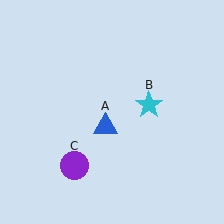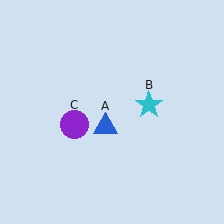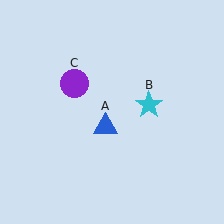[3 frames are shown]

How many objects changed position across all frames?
1 object changed position: purple circle (object C).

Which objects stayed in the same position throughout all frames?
Blue triangle (object A) and cyan star (object B) remained stationary.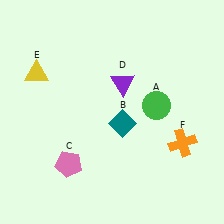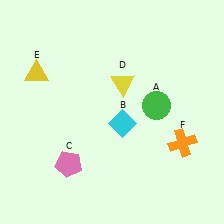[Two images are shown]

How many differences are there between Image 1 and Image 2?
There are 2 differences between the two images.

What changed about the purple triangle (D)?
In Image 1, D is purple. In Image 2, it changed to yellow.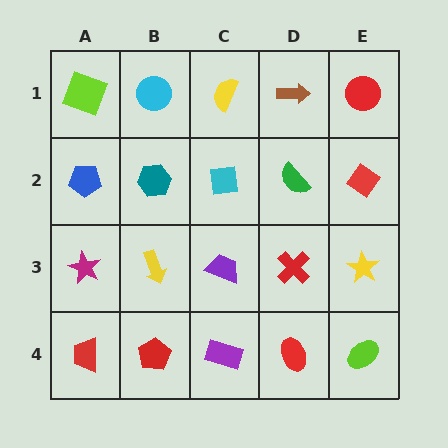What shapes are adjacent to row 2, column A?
A lime square (row 1, column A), a magenta star (row 3, column A), a teal hexagon (row 2, column B).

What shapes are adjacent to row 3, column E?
A red diamond (row 2, column E), a lime ellipse (row 4, column E), a red cross (row 3, column D).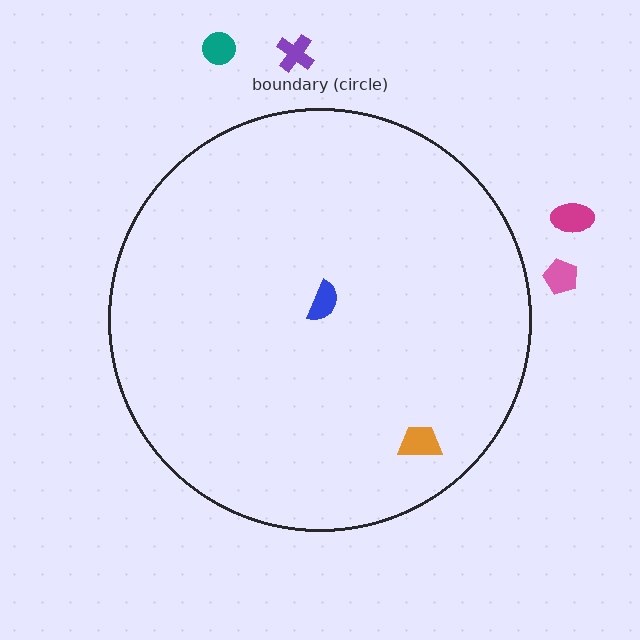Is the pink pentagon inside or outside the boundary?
Outside.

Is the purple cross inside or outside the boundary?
Outside.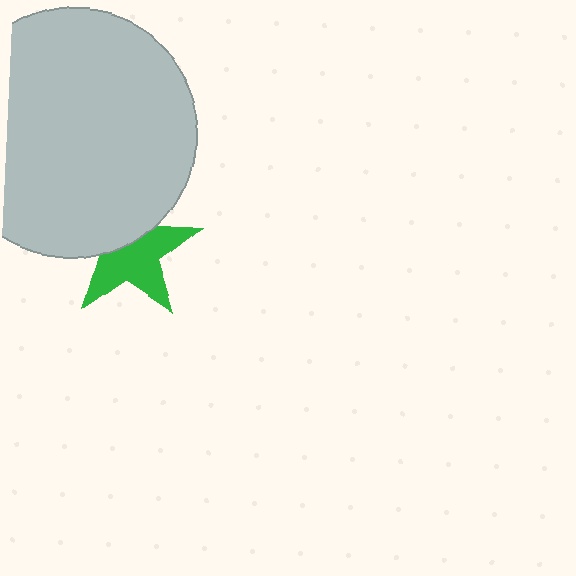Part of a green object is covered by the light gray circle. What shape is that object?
It is a star.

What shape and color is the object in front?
The object in front is a light gray circle.